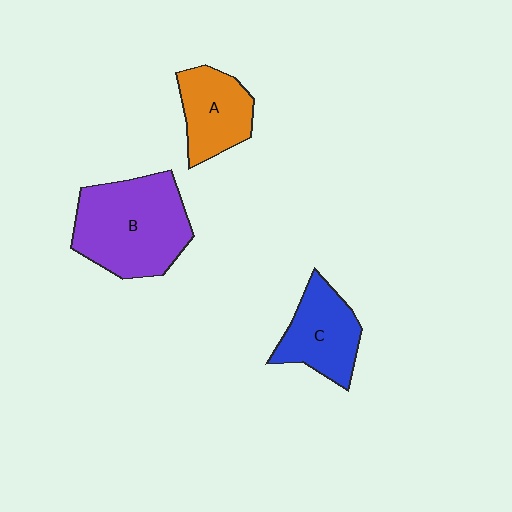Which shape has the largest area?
Shape B (purple).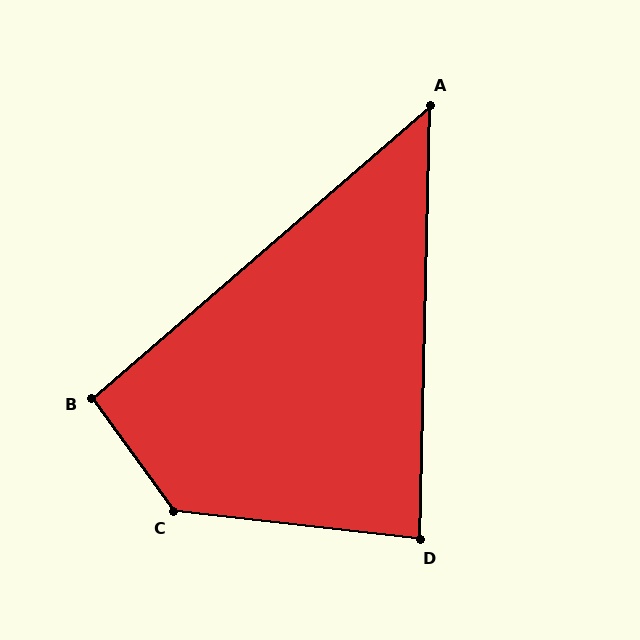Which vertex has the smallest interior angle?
A, at approximately 48 degrees.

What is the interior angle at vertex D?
Approximately 85 degrees (acute).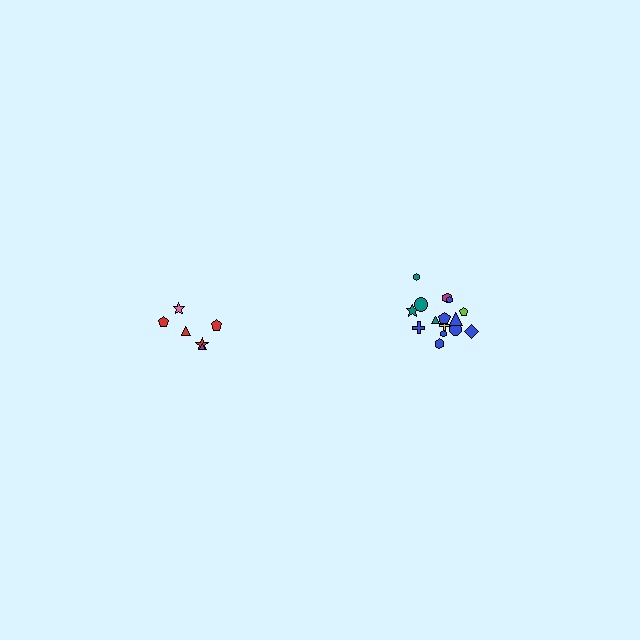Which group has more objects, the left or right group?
The right group.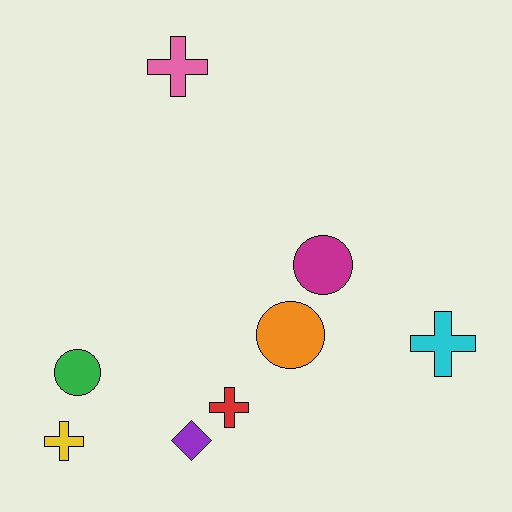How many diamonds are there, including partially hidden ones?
There is 1 diamond.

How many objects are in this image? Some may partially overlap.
There are 8 objects.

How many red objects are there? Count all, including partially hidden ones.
There is 1 red object.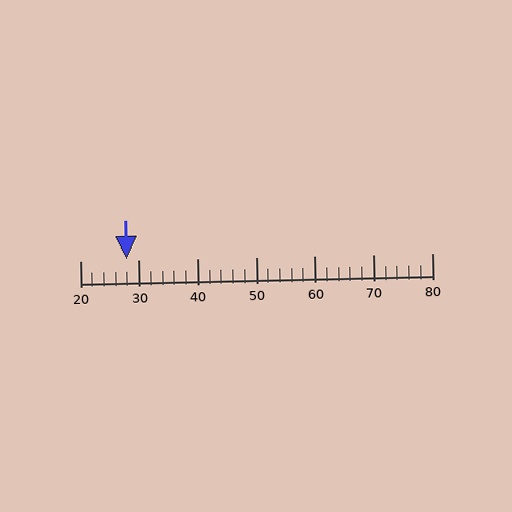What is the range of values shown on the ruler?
The ruler shows values from 20 to 80.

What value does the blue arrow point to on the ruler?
The blue arrow points to approximately 28.